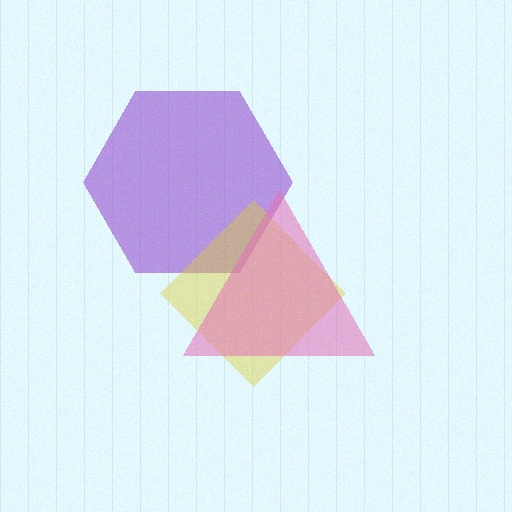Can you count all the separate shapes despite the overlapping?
Yes, there are 3 separate shapes.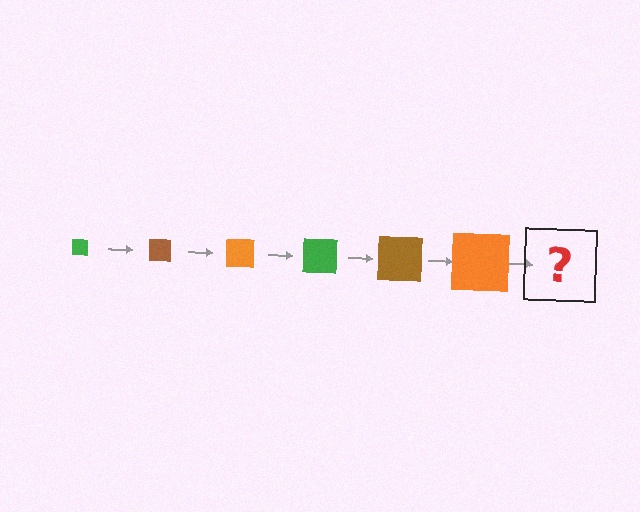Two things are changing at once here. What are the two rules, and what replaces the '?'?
The two rules are that the square grows larger each step and the color cycles through green, brown, and orange. The '?' should be a green square, larger than the previous one.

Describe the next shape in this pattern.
It should be a green square, larger than the previous one.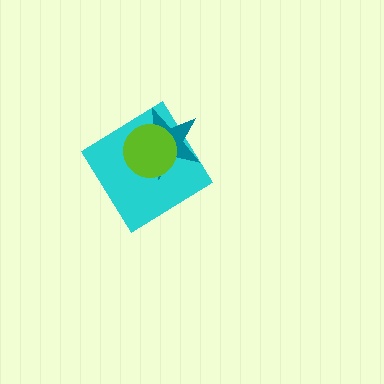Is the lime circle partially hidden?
No, no other shape covers it.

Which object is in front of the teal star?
The lime circle is in front of the teal star.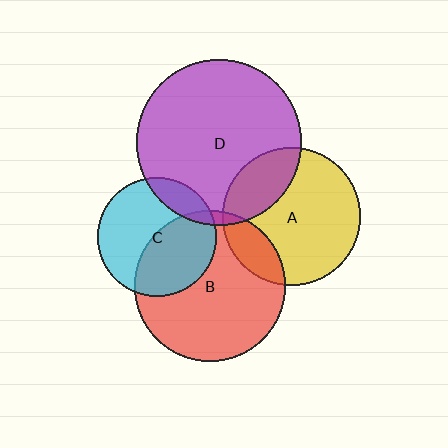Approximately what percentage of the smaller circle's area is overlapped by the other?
Approximately 15%.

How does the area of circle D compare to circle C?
Approximately 1.9 times.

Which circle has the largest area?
Circle D (purple).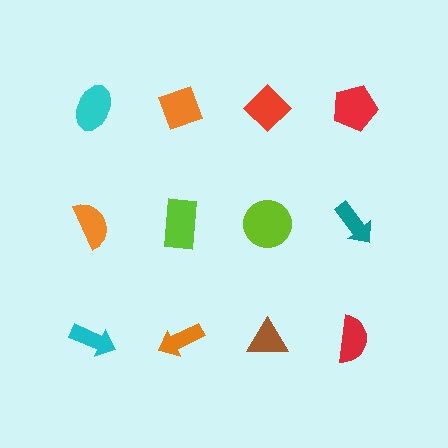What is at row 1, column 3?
A red diamond.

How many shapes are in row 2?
4 shapes.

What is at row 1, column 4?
A red pentagon.